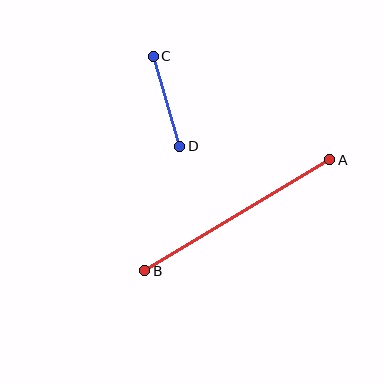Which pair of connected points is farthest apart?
Points A and B are farthest apart.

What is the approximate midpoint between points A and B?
The midpoint is at approximately (237, 215) pixels.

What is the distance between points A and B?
The distance is approximately 216 pixels.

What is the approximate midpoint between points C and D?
The midpoint is at approximately (166, 101) pixels.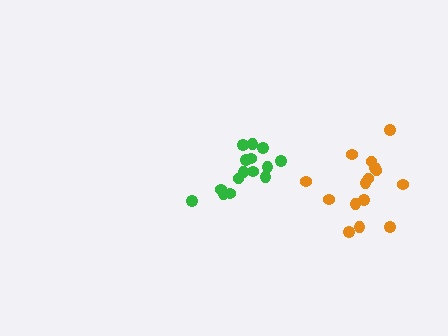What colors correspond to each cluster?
The clusters are colored: orange, green.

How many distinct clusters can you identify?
There are 2 distinct clusters.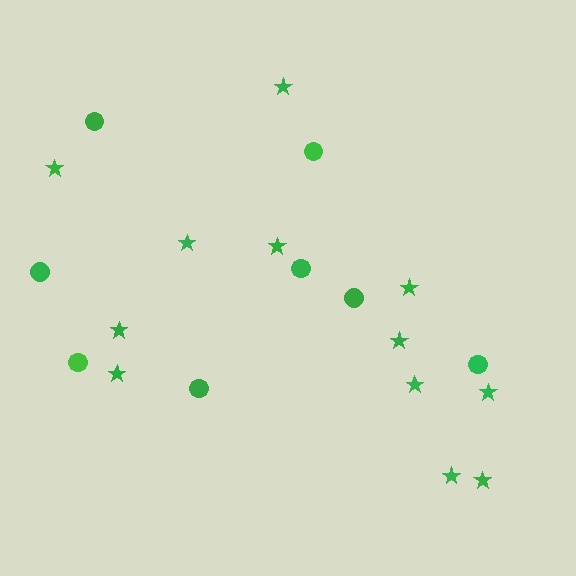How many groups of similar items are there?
There are 2 groups: one group of circles (8) and one group of stars (12).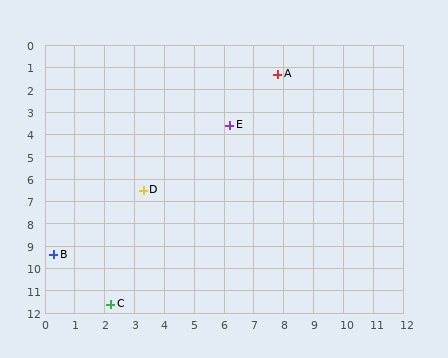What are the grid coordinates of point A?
Point A is at approximately (7.8, 1.3).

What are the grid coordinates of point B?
Point B is at approximately (0.3, 9.4).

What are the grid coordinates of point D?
Point D is at approximately (3.3, 6.5).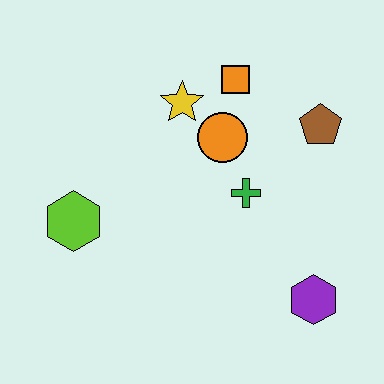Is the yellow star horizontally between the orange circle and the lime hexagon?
Yes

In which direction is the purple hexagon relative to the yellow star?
The purple hexagon is below the yellow star.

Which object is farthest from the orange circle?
The purple hexagon is farthest from the orange circle.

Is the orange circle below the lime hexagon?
No